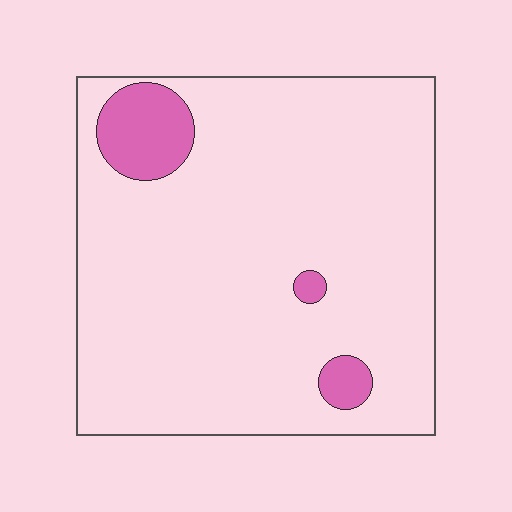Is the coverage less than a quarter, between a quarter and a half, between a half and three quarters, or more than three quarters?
Less than a quarter.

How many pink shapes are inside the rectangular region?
3.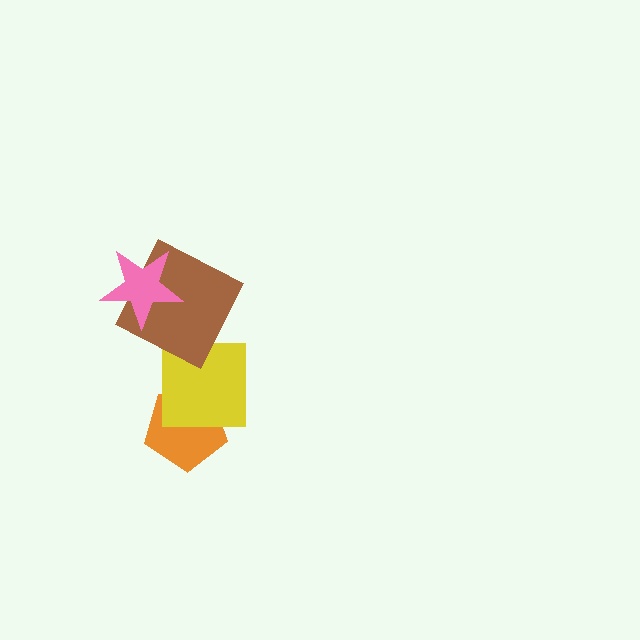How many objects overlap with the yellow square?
1 object overlaps with the yellow square.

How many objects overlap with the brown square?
1 object overlaps with the brown square.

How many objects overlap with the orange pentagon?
1 object overlaps with the orange pentagon.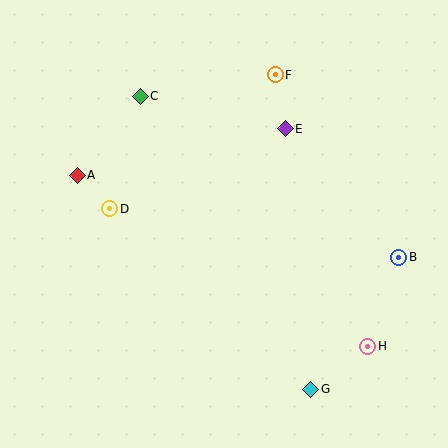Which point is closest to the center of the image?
Point E at (285, 129) is closest to the center.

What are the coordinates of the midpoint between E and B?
The midpoint between E and B is at (342, 193).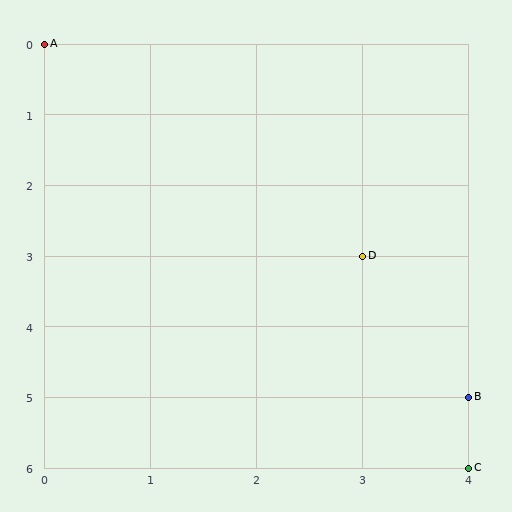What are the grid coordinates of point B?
Point B is at grid coordinates (4, 5).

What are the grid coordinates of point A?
Point A is at grid coordinates (0, 0).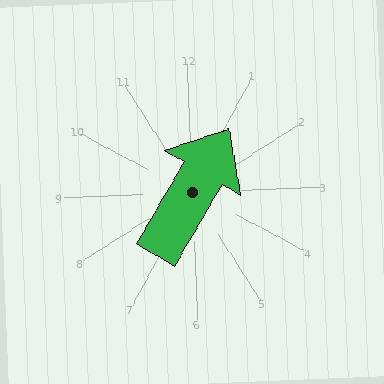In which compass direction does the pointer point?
Northeast.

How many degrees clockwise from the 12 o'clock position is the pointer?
Approximately 33 degrees.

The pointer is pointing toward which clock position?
Roughly 1 o'clock.